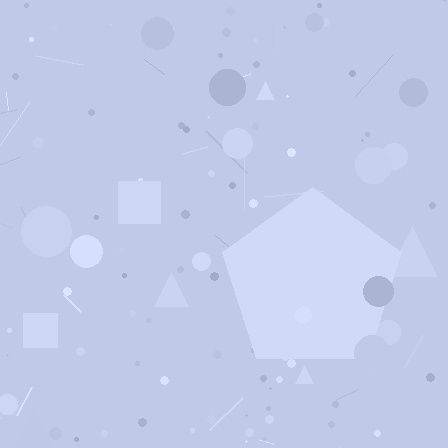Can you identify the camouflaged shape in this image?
The camouflaged shape is a pentagon.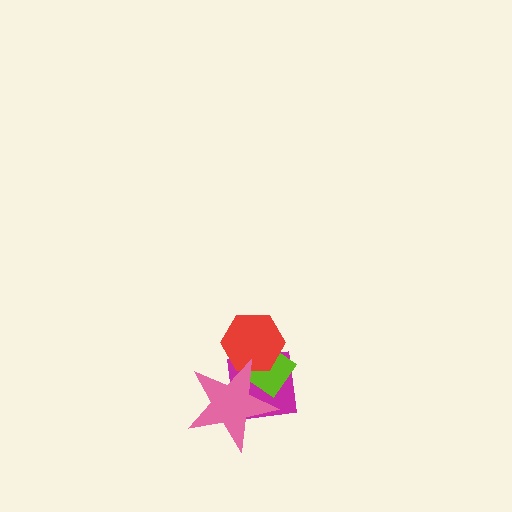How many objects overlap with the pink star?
3 objects overlap with the pink star.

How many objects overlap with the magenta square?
3 objects overlap with the magenta square.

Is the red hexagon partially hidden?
Yes, it is partially covered by another shape.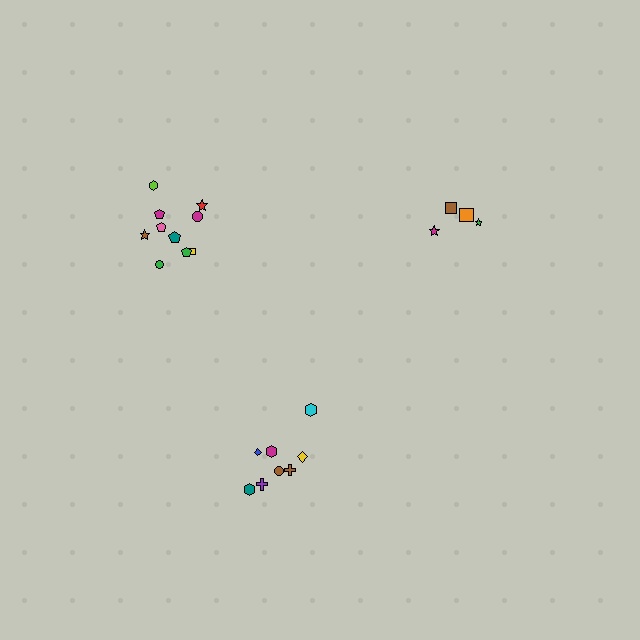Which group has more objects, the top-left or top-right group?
The top-left group.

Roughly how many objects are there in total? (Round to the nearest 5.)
Roughly 20 objects in total.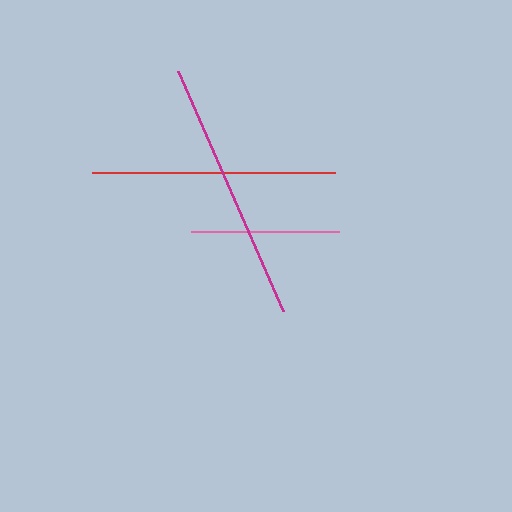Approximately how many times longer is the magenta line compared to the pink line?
The magenta line is approximately 1.8 times the length of the pink line.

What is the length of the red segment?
The red segment is approximately 243 pixels long.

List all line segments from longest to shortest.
From longest to shortest: magenta, red, pink.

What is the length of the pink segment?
The pink segment is approximately 148 pixels long.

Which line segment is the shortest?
The pink line is the shortest at approximately 148 pixels.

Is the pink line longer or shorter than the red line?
The red line is longer than the pink line.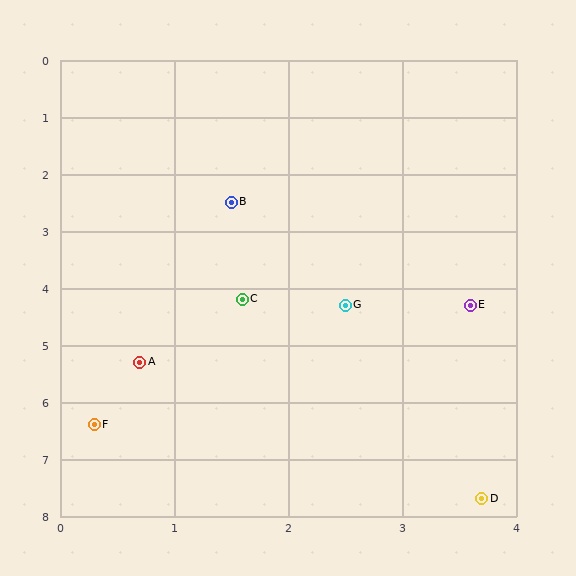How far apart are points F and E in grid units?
Points F and E are about 3.9 grid units apart.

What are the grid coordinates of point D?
Point D is at approximately (3.7, 7.7).